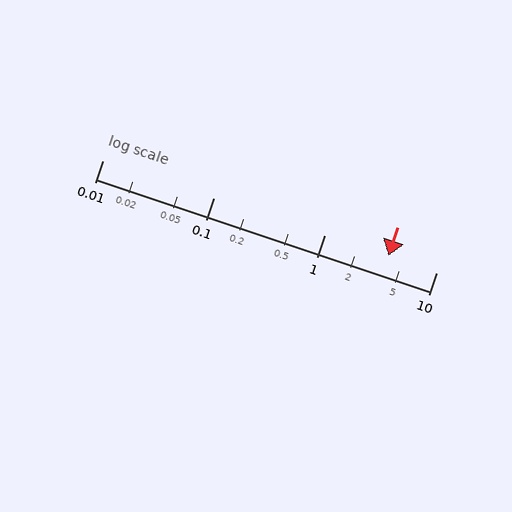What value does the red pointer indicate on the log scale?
The pointer indicates approximately 3.7.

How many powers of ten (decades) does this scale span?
The scale spans 3 decades, from 0.01 to 10.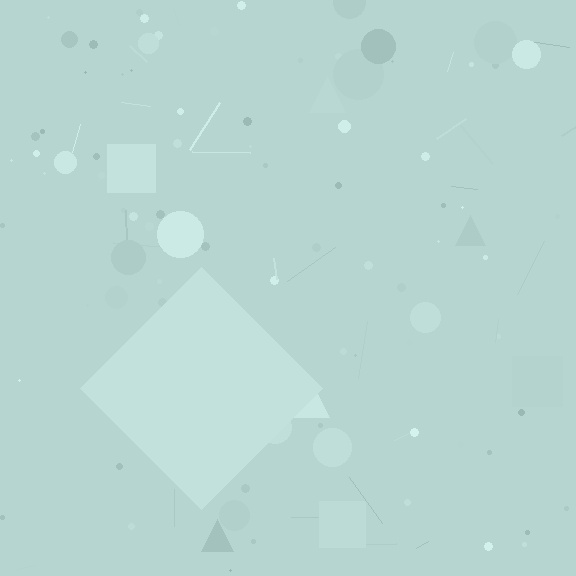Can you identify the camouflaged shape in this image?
The camouflaged shape is a diamond.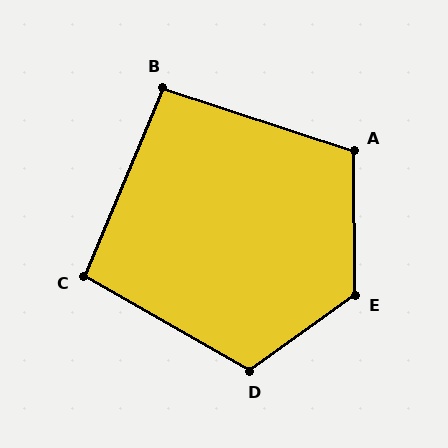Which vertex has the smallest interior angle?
B, at approximately 94 degrees.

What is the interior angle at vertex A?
Approximately 109 degrees (obtuse).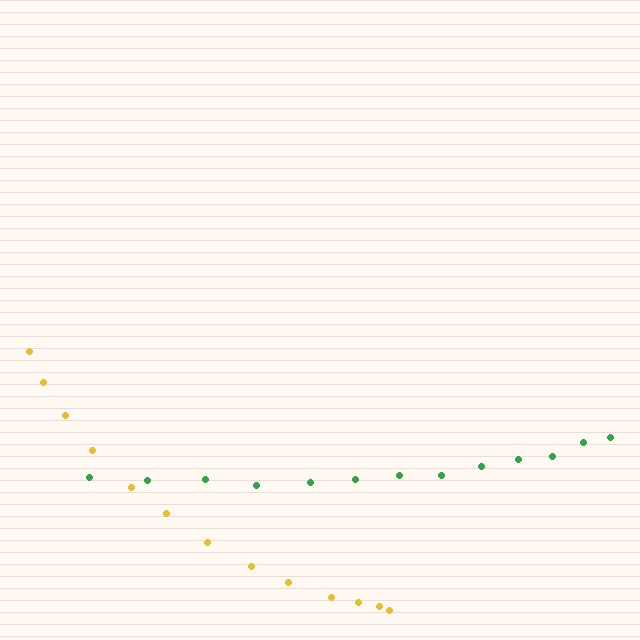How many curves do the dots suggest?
There are 2 distinct paths.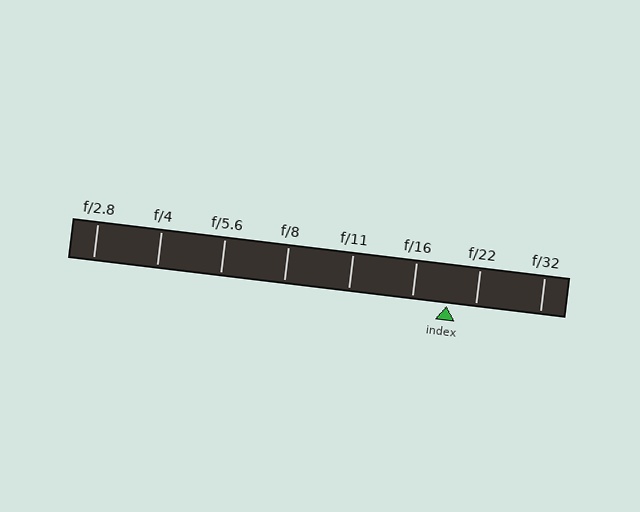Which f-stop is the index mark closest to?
The index mark is closest to f/22.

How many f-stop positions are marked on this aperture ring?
There are 8 f-stop positions marked.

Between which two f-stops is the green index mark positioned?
The index mark is between f/16 and f/22.